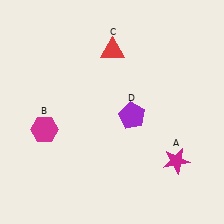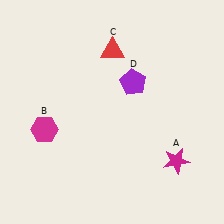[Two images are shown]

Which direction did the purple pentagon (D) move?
The purple pentagon (D) moved up.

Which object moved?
The purple pentagon (D) moved up.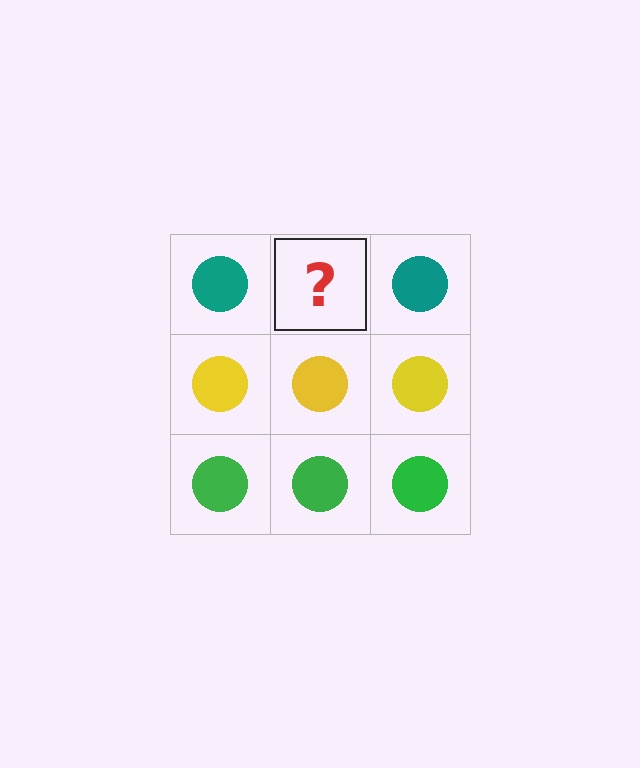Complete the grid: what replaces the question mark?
The question mark should be replaced with a teal circle.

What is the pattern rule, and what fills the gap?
The rule is that each row has a consistent color. The gap should be filled with a teal circle.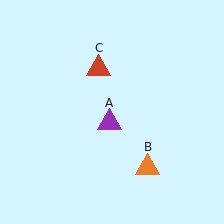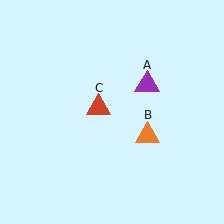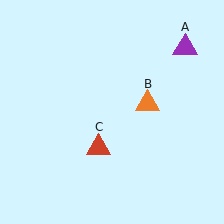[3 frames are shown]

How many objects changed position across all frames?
3 objects changed position: purple triangle (object A), orange triangle (object B), red triangle (object C).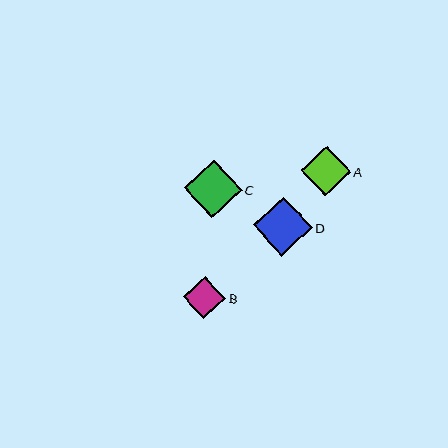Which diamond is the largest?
Diamond D is the largest with a size of approximately 59 pixels.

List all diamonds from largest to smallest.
From largest to smallest: D, C, A, B.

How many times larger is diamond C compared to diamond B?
Diamond C is approximately 1.4 times the size of diamond B.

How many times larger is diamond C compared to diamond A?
Diamond C is approximately 1.2 times the size of diamond A.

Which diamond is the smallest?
Diamond B is the smallest with a size of approximately 42 pixels.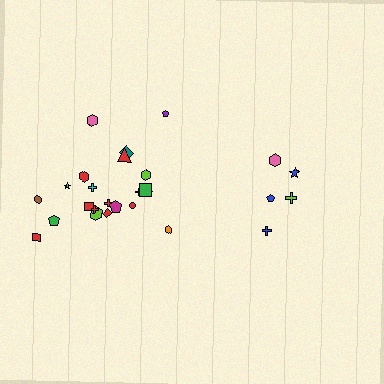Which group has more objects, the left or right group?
The left group.